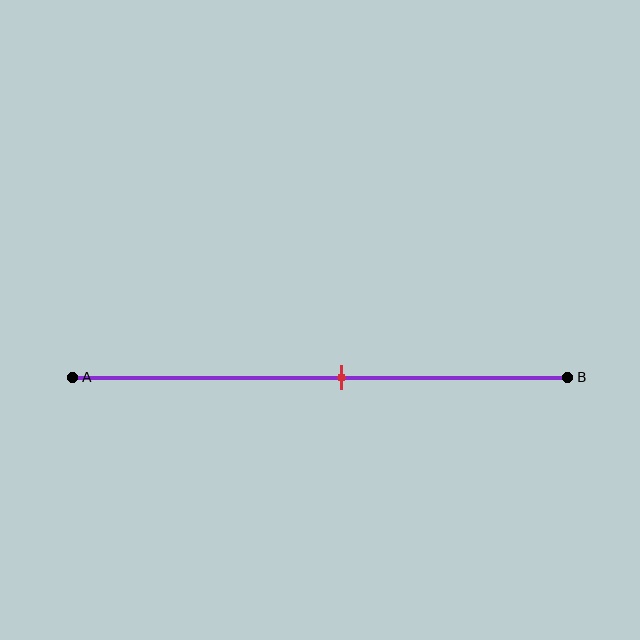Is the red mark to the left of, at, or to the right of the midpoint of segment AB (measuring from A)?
The red mark is to the right of the midpoint of segment AB.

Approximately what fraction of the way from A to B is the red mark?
The red mark is approximately 55% of the way from A to B.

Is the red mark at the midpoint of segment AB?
No, the mark is at about 55% from A, not at the 50% midpoint.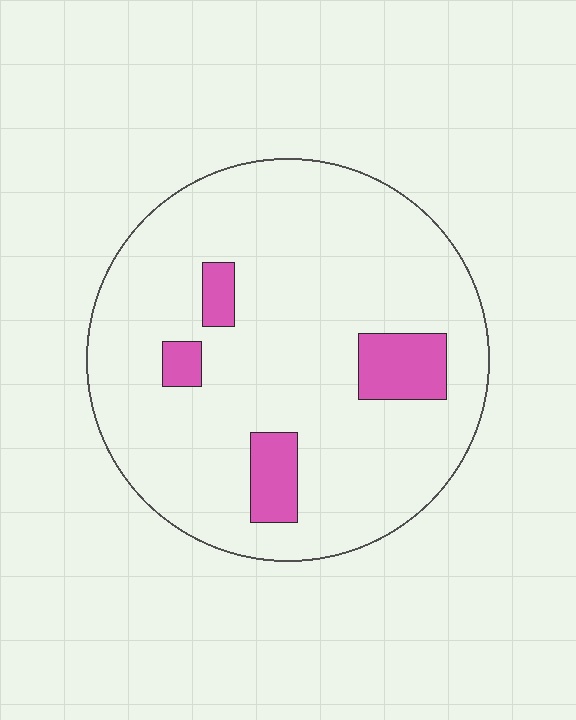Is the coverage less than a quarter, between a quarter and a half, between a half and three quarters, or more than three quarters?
Less than a quarter.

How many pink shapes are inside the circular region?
4.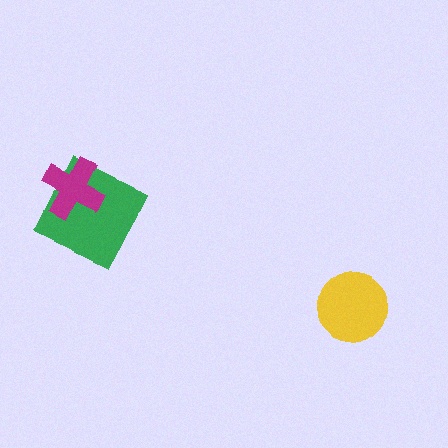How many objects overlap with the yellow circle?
0 objects overlap with the yellow circle.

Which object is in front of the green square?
The magenta cross is in front of the green square.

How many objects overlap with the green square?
1 object overlaps with the green square.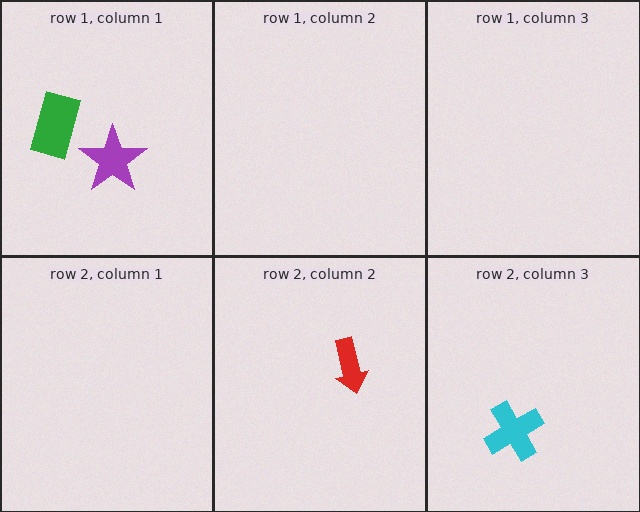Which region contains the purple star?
The row 1, column 1 region.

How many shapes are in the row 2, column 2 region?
1.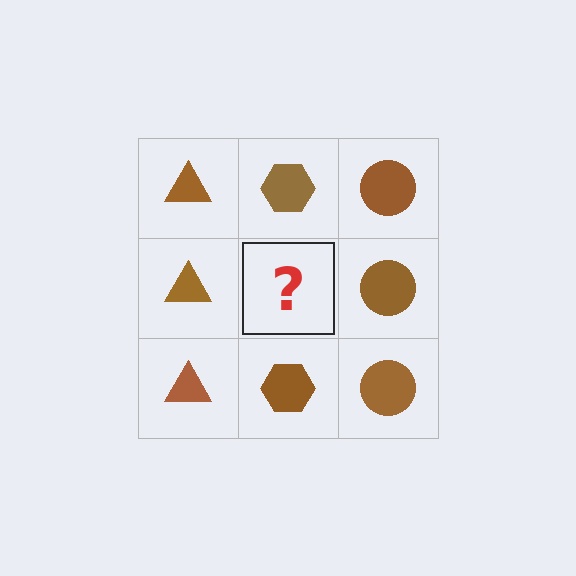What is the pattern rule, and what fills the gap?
The rule is that each column has a consistent shape. The gap should be filled with a brown hexagon.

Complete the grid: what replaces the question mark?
The question mark should be replaced with a brown hexagon.